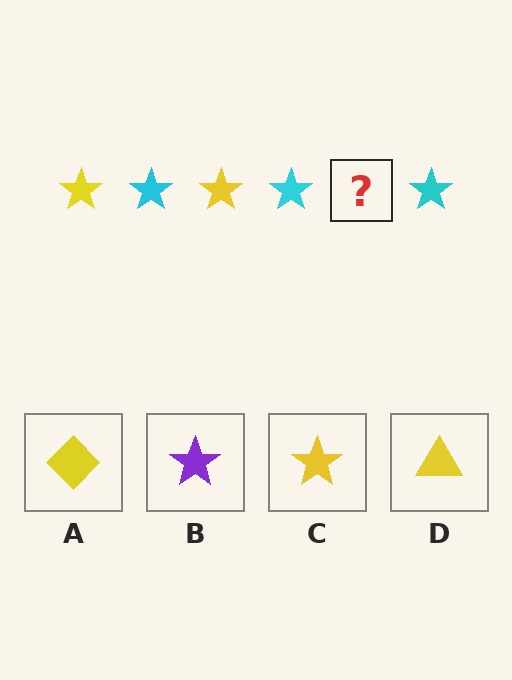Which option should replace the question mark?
Option C.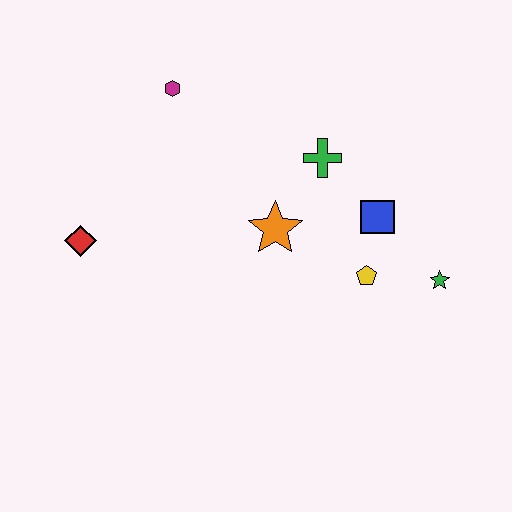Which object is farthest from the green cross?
The red diamond is farthest from the green cross.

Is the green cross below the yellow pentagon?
No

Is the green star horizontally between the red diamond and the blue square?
No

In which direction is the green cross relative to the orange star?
The green cross is above the orange star.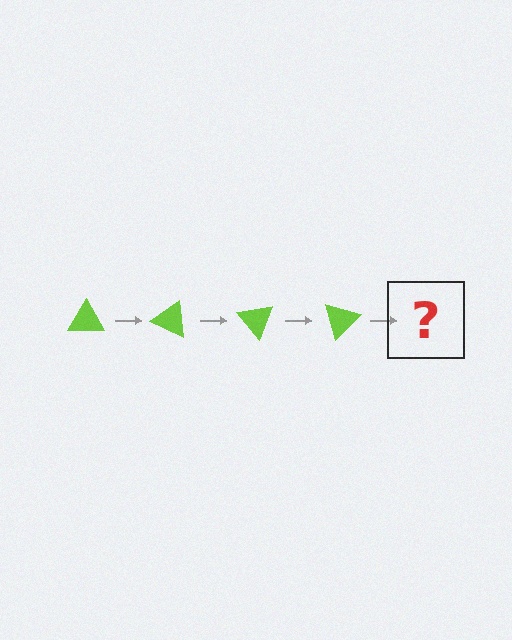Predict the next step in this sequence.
The next step is a lime triangle rotated 100 degrees.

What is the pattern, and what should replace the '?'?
The pattern is that the triangle rotates 25 degrees each step. The '?' should be a lime triangle rotated 100 degrees.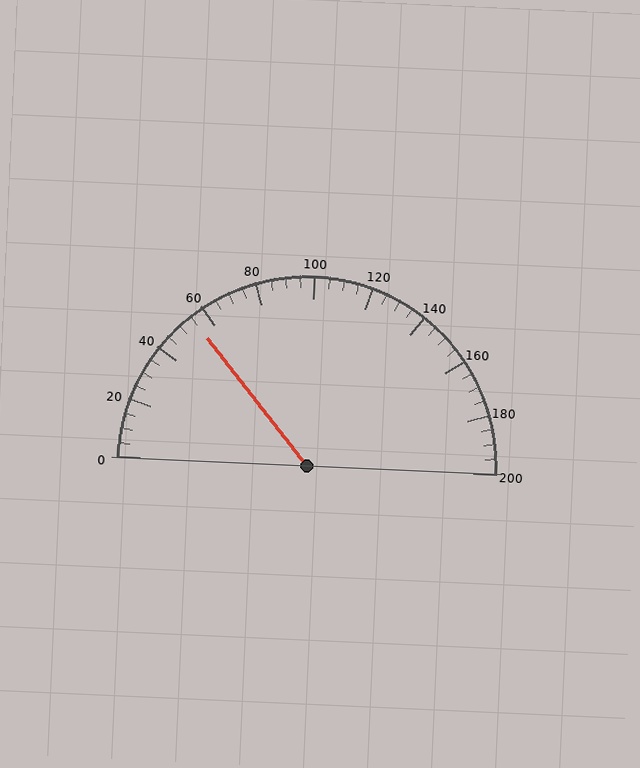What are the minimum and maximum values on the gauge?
The gauge ranges from 0 to 200.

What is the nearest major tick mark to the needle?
The nearest major tick mark is 60.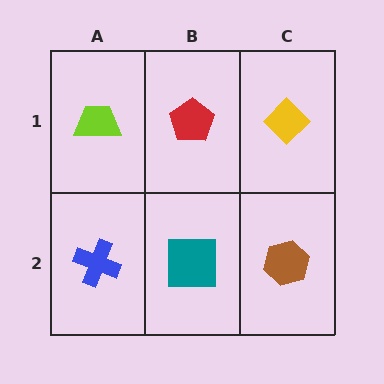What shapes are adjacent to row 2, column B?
A red pentagon (row 1, column B), a blue cross (row 2, column A), a brown hexagon (row 2, column C).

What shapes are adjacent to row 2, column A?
A lime trapezoid (row 1, column A), a teal square (row 2, column B).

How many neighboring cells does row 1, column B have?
3.